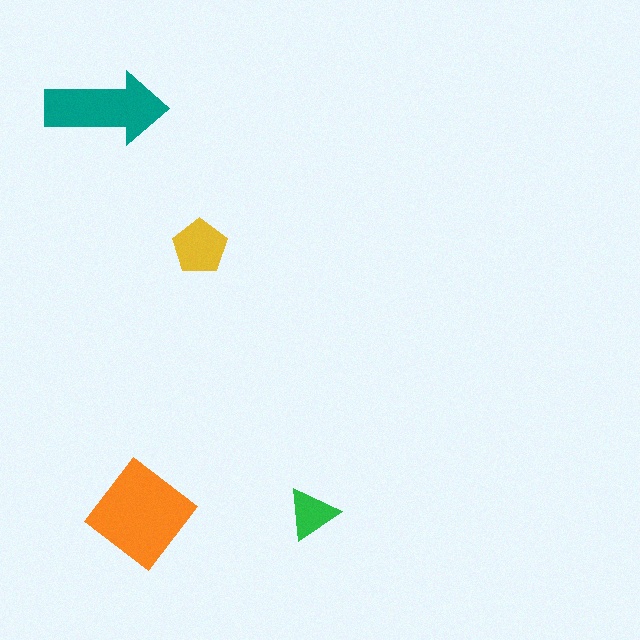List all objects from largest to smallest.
The orange diamond, the teal arrow, the yellow pentagon, the green triangle.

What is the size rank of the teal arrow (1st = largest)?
2nd.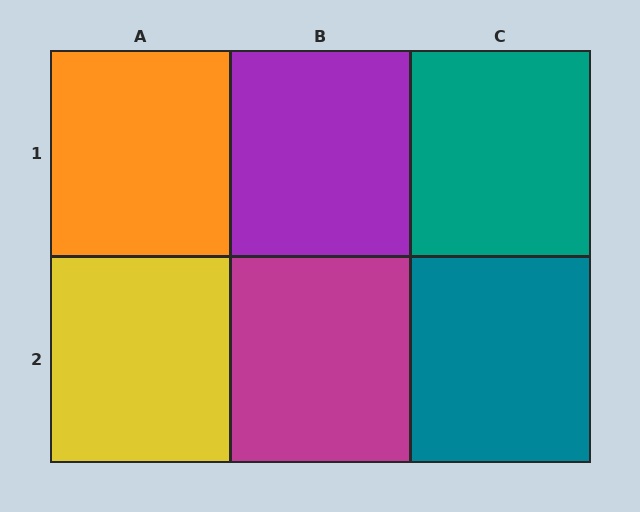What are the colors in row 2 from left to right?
Yellow, magenta, teal.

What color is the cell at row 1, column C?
Teal.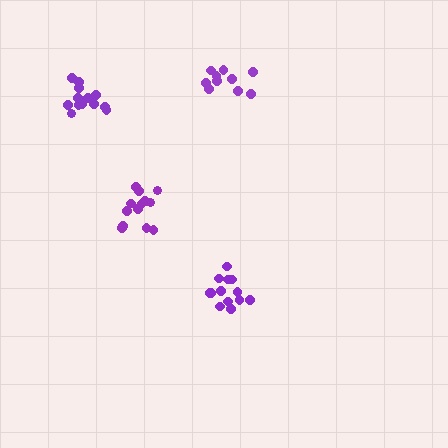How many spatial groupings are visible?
There are 4 spatial groupings.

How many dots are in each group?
Group 1: 13 dots, Group 2: 10 dots, Group 3: 13 dots, Group 4: 13 dots (49 total).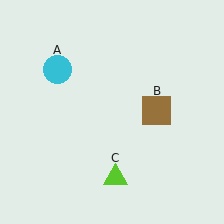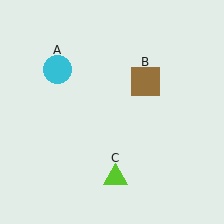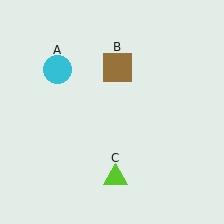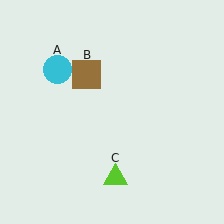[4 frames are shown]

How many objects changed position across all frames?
1 object changed position: brown square (object B).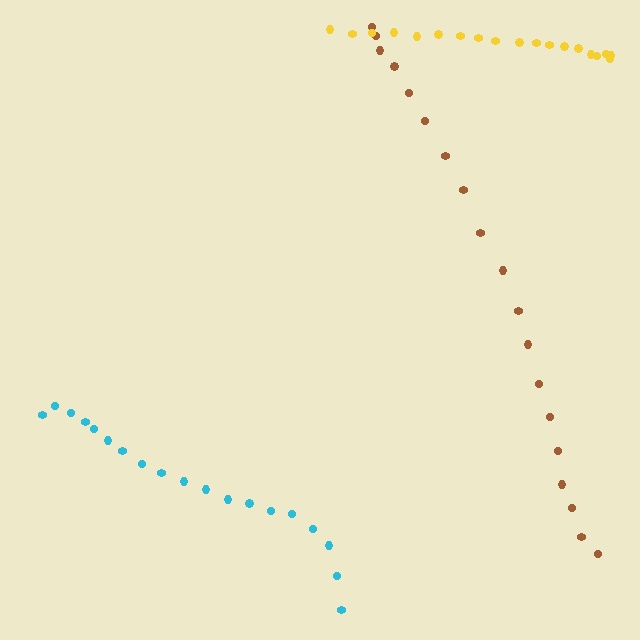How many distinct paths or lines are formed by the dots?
There are 3 distinct paths.